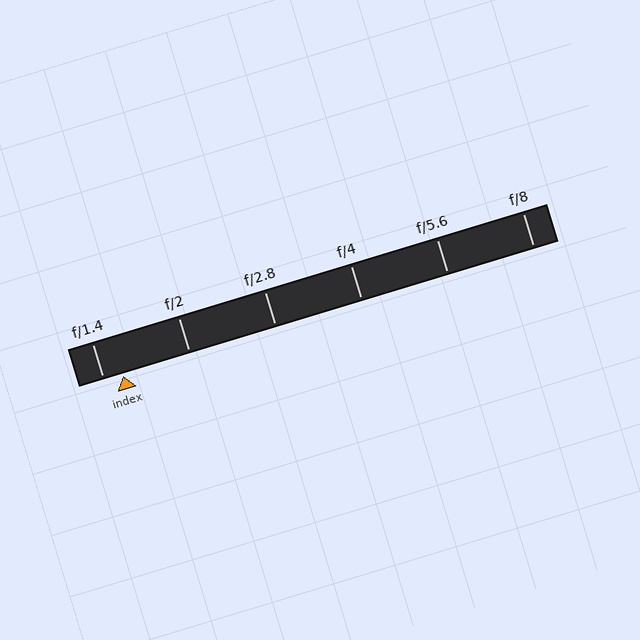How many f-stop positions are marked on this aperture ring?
There are 6 f-stop positions marked.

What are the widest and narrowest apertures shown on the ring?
The widest aperture shown is f/1.4 and the narrowest is f/8.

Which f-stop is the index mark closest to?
The index mark is closest to f/1.4.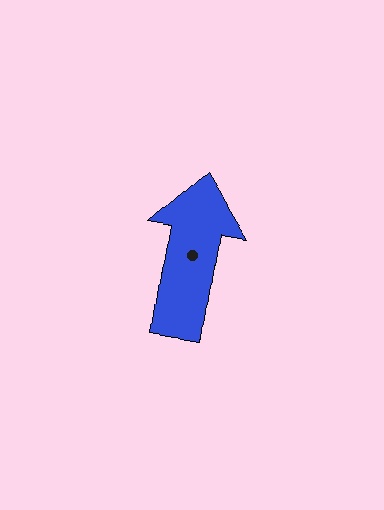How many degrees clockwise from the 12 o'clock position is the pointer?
Approximately 9 degrees.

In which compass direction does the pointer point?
North.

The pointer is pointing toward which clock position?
Roughly 12 o'clock.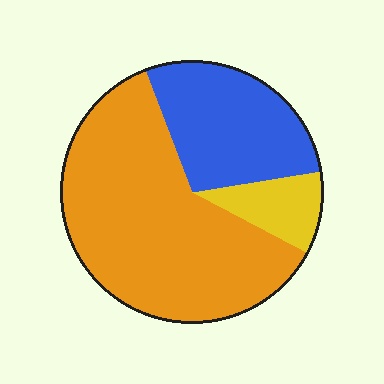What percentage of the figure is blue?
Blue covers 28% of the figure.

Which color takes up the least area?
Yellow, at roughly 10%.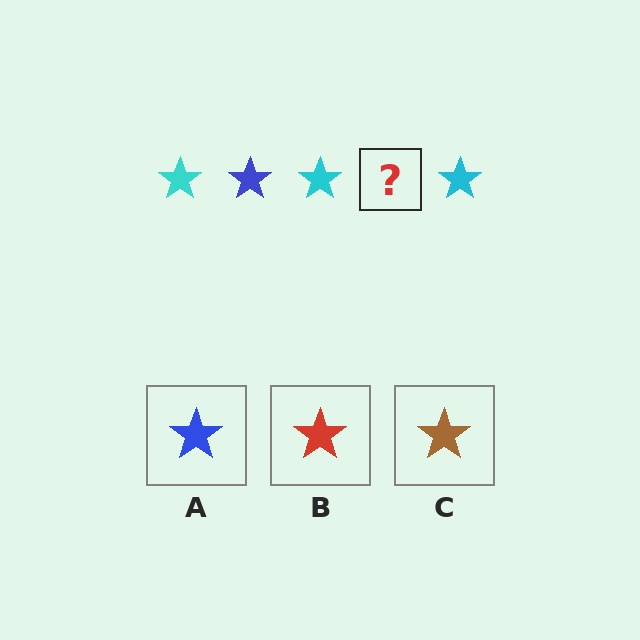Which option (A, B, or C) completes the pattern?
A.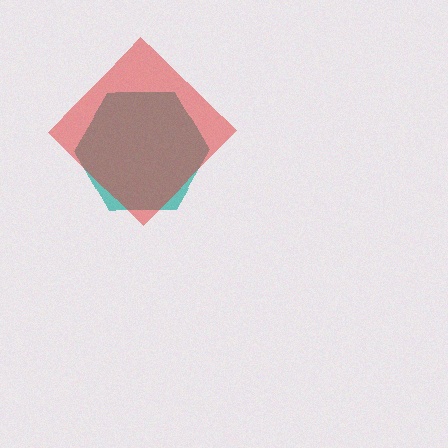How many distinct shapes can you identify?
There are 2 distinct shapes: a teal hexagon, a red diamond.